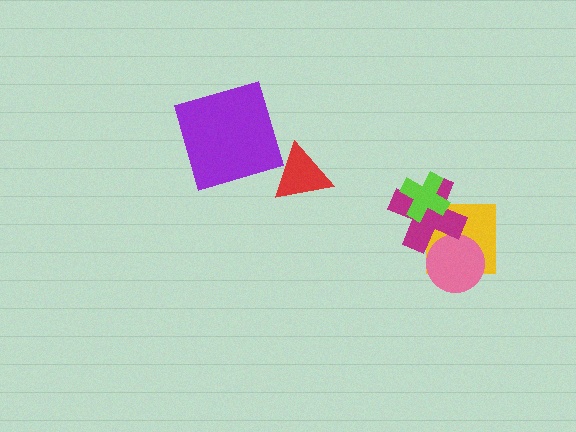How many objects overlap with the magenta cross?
3 objects overlap with the magenta cross.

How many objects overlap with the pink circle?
2 objects overlap with the pink circle.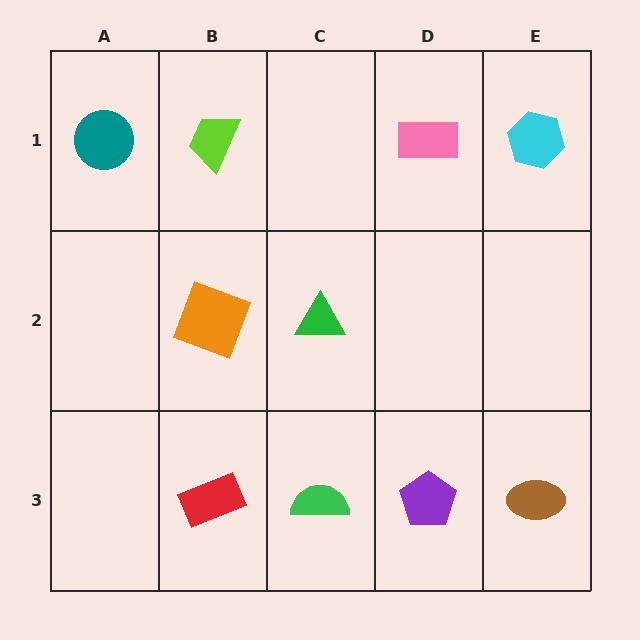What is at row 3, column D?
A purple pentagon.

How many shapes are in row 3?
4 shapes.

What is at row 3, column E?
A brown ellipse.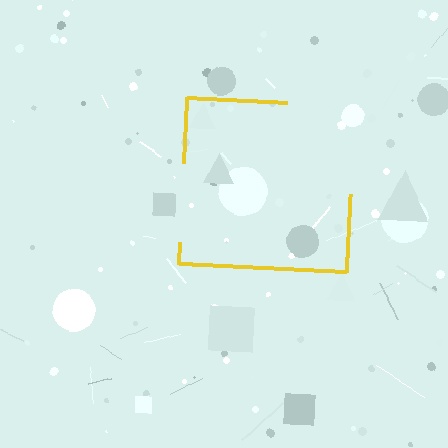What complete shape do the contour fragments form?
The contour fragments form a square.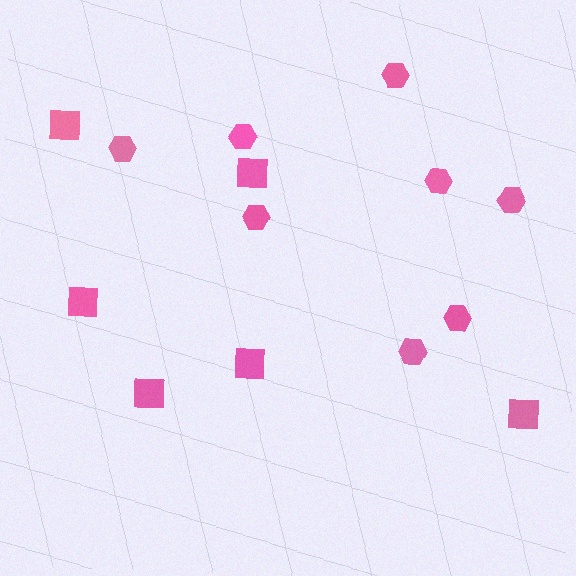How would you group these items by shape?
There are 2 groups: one group of squares (6) and one group of hexagons (8).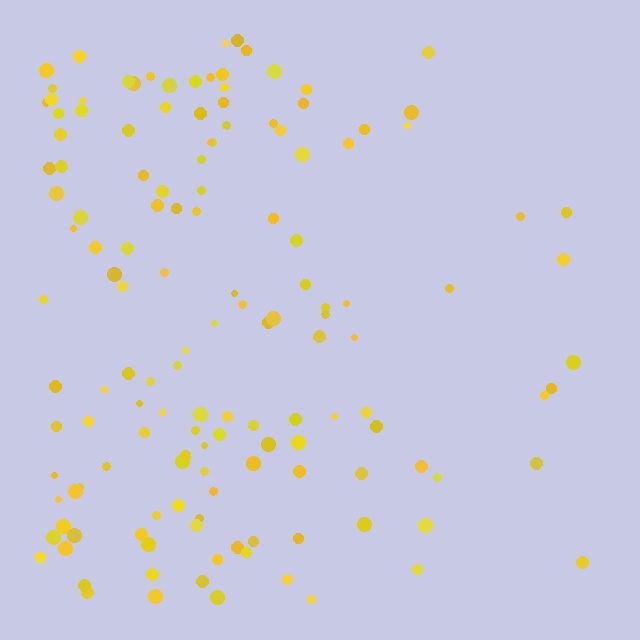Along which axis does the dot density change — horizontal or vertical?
Horizontal.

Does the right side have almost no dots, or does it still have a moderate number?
Still a moderate number, just noticeably fewer than the left.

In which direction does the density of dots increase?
From right to left, with the left side densest.